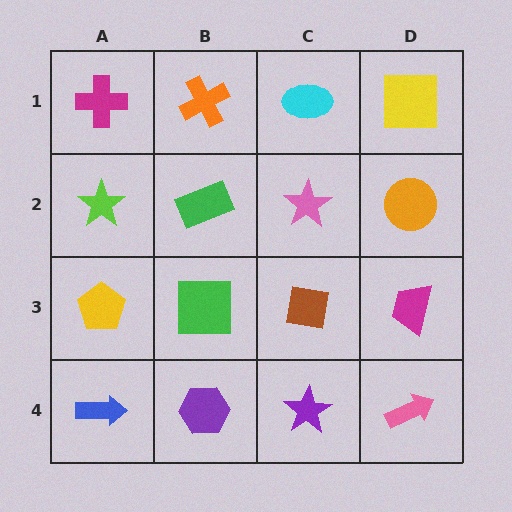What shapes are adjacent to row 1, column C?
A pink star (row 2, column C), an orange cross (row 1, column B), a yellow square (row 1, column D).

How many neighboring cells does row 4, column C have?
3.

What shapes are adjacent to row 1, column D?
An orange circle (row 2, column D), a cyan ellipse (row 1, column C).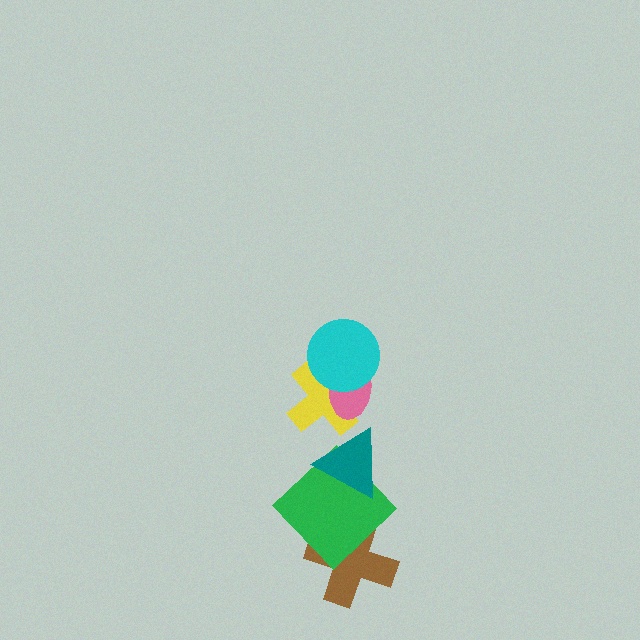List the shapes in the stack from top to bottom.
From top to bottom: the cyan circle, the pink ellipse, the yellow cross, the teal triangle, the green diamond, the brown cross.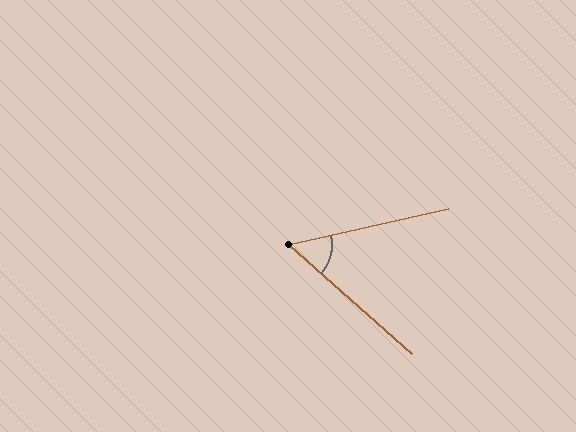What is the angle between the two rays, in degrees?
Approximately 54 degrees.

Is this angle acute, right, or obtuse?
It is acute.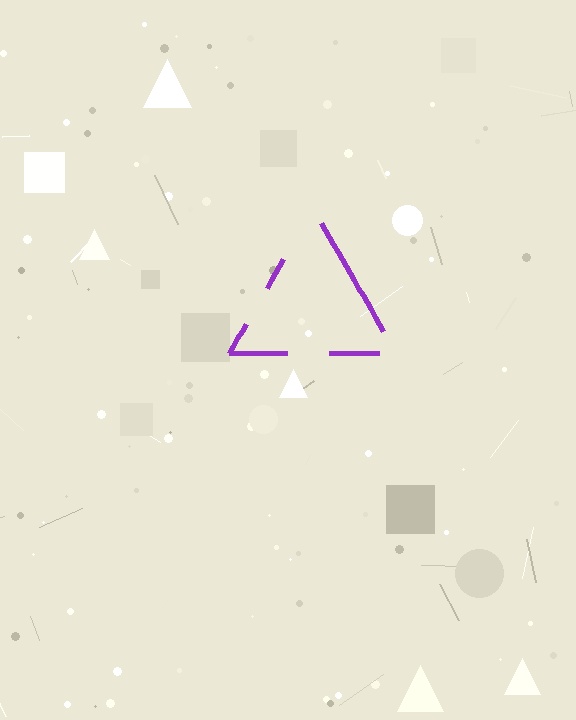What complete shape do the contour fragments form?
The contour fragments form a triangle.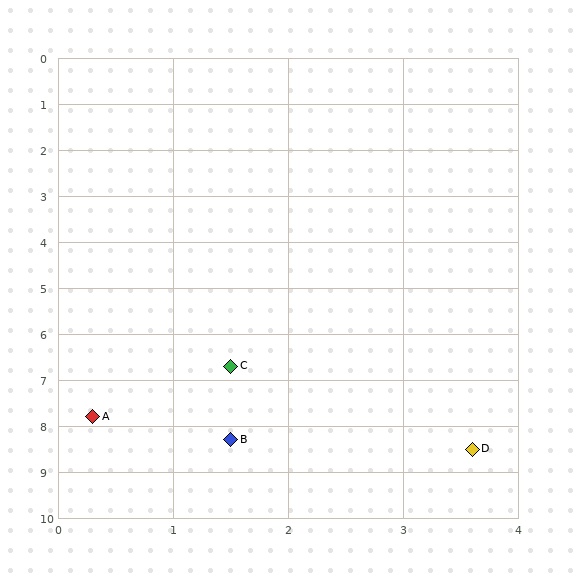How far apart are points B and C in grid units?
Points B and C are about 1.6 grid units apart.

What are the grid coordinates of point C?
Point C is at approximately (1.5, 6.7).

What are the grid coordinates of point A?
Point A is at approximately (0.3, 7.8).